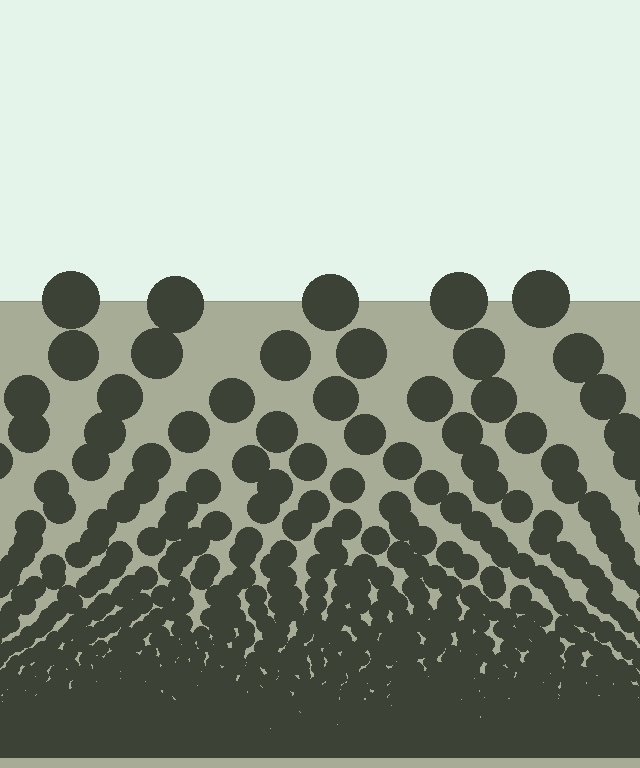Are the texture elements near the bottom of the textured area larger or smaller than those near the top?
Smaller. The gradient is inverted — elements near the bottom are smaller and denser.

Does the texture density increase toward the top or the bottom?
Density increases toward the bottom.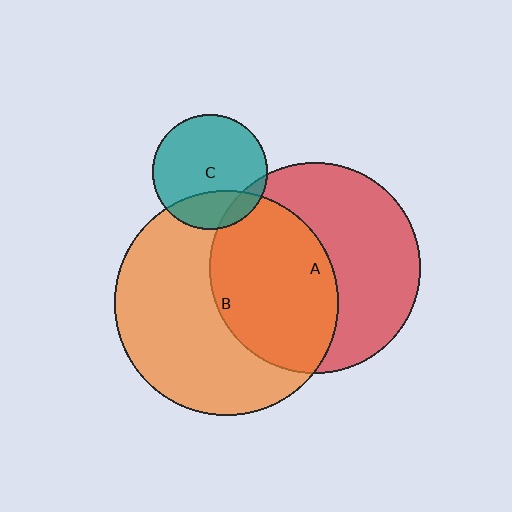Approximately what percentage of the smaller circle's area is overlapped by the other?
Approximately 50%.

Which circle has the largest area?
Circle B (orange).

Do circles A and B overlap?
Yes.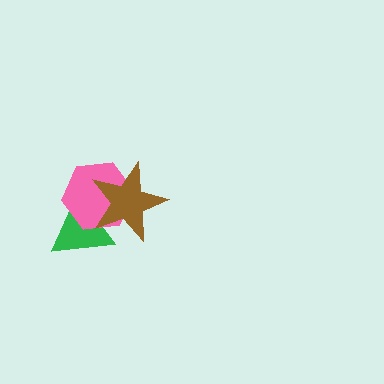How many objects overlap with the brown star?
2 objects overlap with the brown star.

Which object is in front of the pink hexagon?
The brown star is in front of the pink hexagon.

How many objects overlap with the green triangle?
2 objects overlap with the green triangle.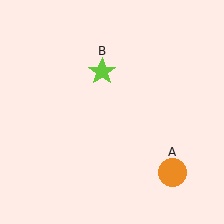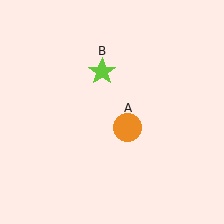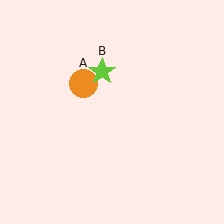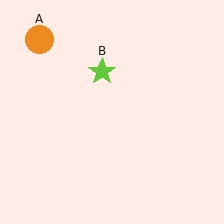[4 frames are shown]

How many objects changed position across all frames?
1 object changed position: orange circle (object A).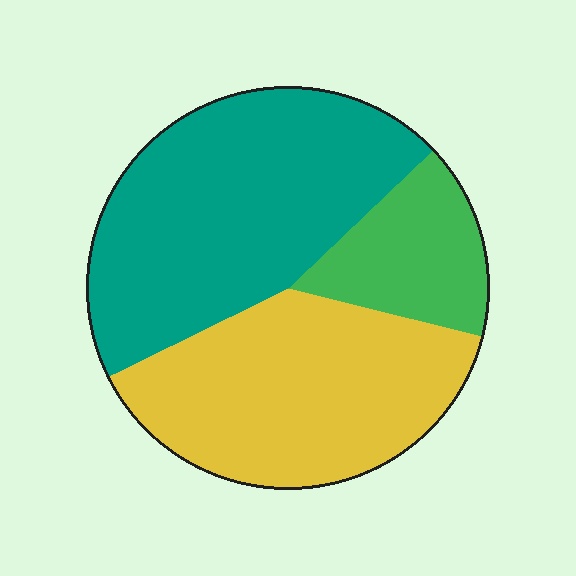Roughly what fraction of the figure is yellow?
Yellow takes up between a third and a half of the figure.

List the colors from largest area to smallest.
From largest to smallest: teal, yellow, green.